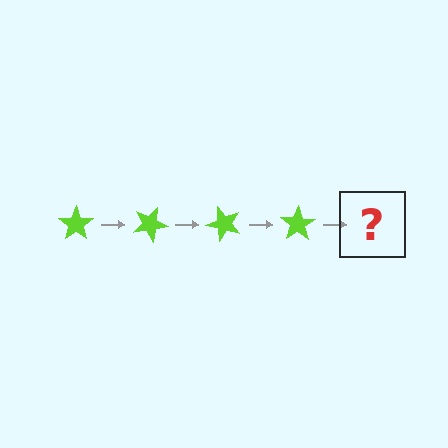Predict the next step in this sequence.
The next step is a lime star rotated 100 degrees.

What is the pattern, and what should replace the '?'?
The pattern is that the star rotates 25 degrees each step. The '?' should be a lime star rotated 100 degrees.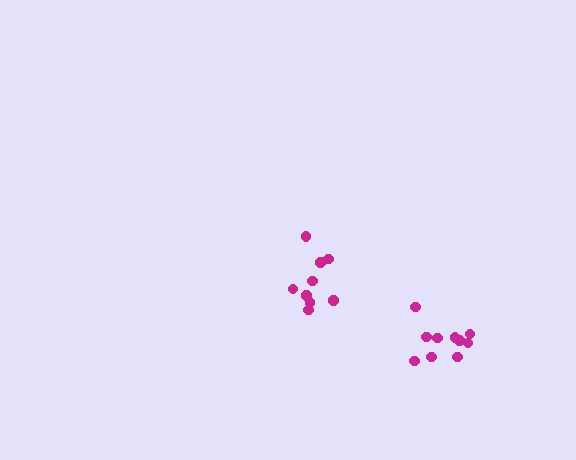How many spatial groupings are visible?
There are 2 spatial groupings.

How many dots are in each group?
Group 1: 10 dots, Group 2: 9 dots (19 total).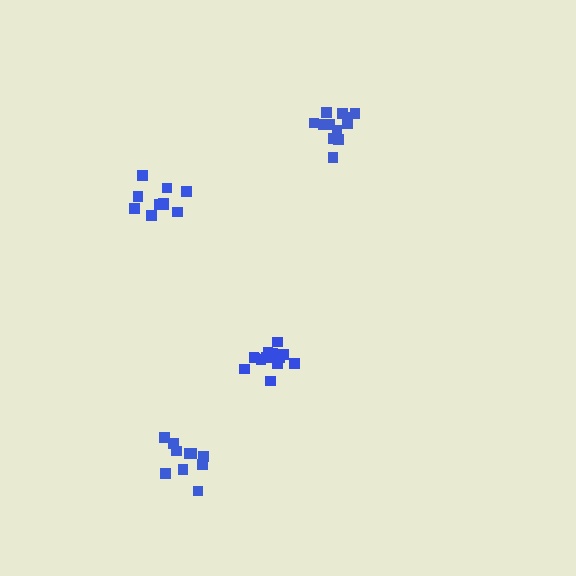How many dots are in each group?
Group 1: 10 dots, Group 2: 12 dots, Group 3: 10 dots, Group 4: 13 dots (45 total).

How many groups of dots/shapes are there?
There are 4 groups.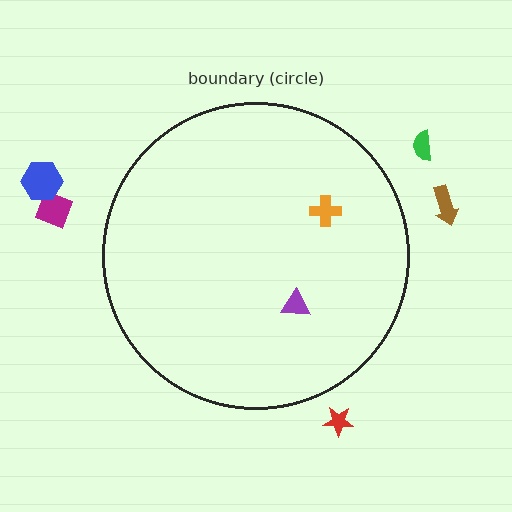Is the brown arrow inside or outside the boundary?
Outside.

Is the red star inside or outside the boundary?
Outside.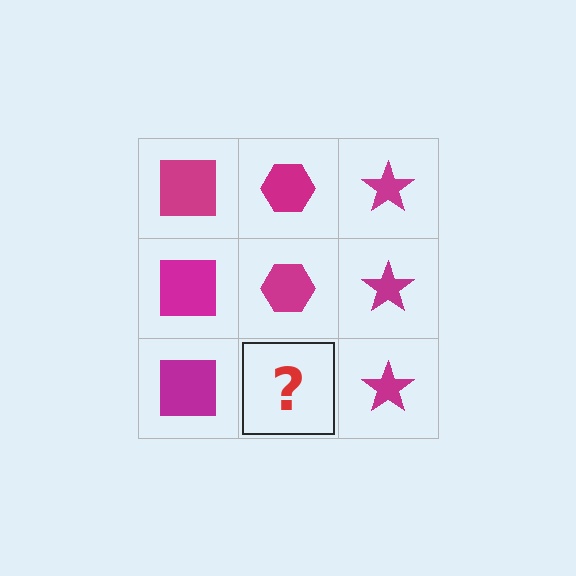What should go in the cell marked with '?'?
The missing cell should contain a magenta hexagon.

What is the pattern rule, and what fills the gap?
The rule is that each column has a consistent shape. The gap should be filled with a magenta hexagon.